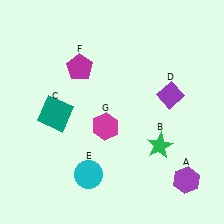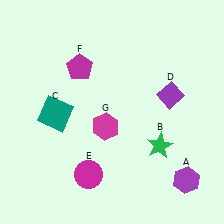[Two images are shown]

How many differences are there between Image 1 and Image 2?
There is 1 difference between the two images.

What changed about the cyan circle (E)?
In Image 1, E is cyan. In Image 2, it changed to magenta.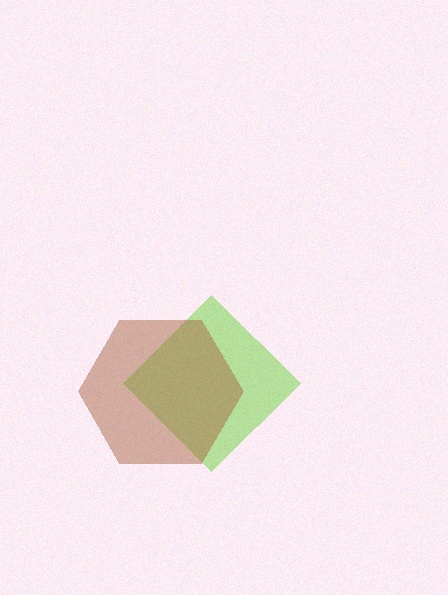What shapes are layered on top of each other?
The layered shapes are: a lime diamond, a brown hexagon.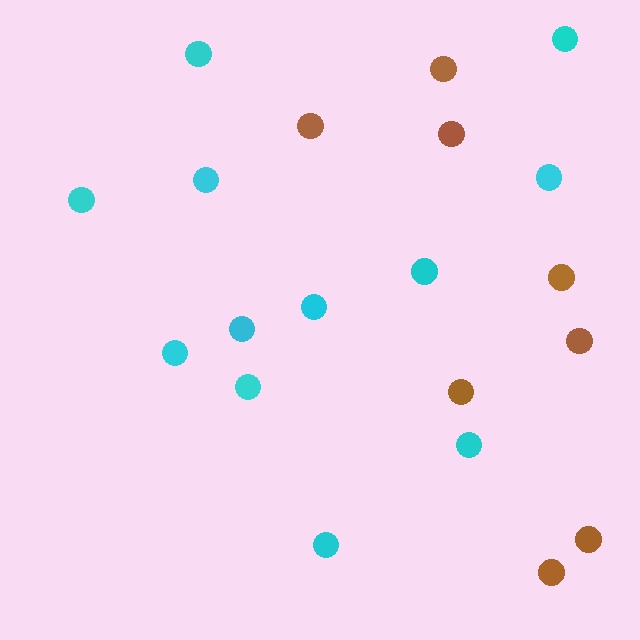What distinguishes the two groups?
There are 2 groups: one group of cyan circles (12) and one group of brown circles (8).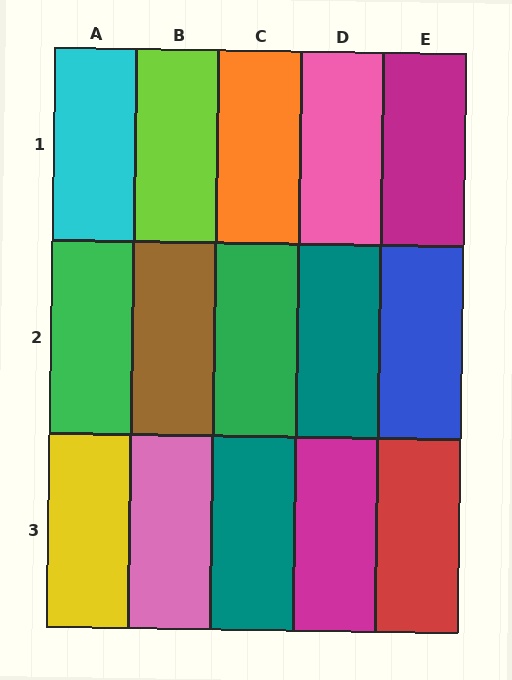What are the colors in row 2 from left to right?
Green, brown, green, teal, blue.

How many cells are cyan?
1 cell is cyan.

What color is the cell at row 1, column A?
Cyan.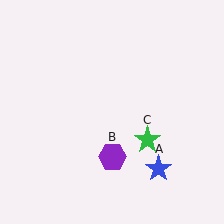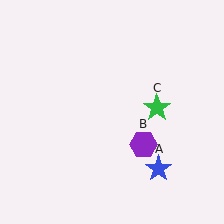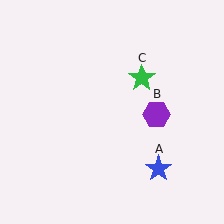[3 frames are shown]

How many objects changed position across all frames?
2 objects changed position: purple hexagon (object B), green star (object C).